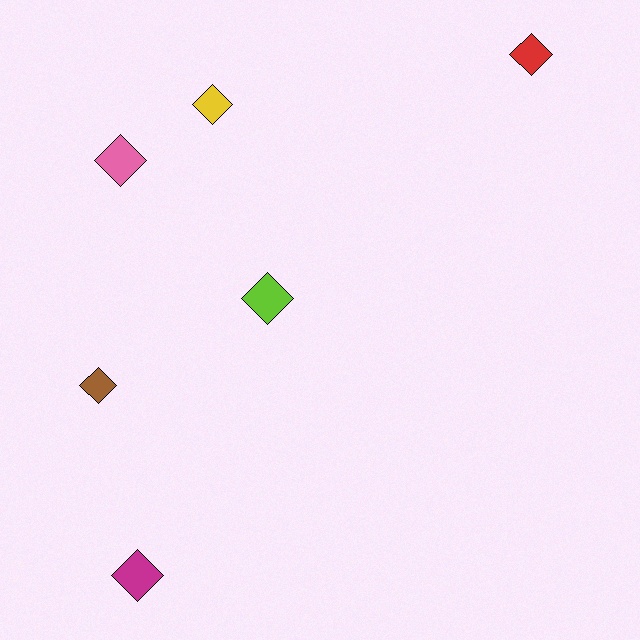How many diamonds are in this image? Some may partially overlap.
There are 6 diamonds.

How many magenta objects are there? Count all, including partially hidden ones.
There is 1 magenta object.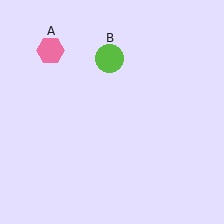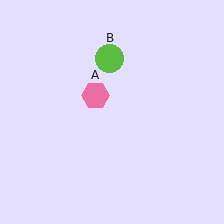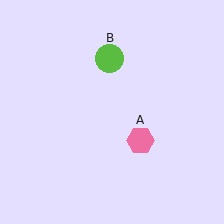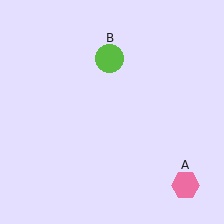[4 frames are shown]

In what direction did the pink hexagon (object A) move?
The pink hexagon (object A) moved down and to the right.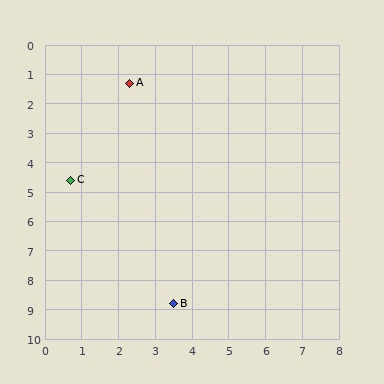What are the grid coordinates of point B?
Point B is at approximately (3.5, 8.8).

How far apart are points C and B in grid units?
Points C and B are about 5.0 grid units apart.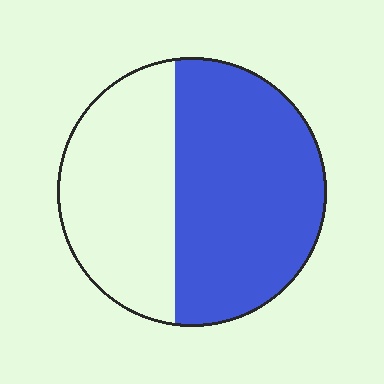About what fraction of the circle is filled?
About three fifths (3/5).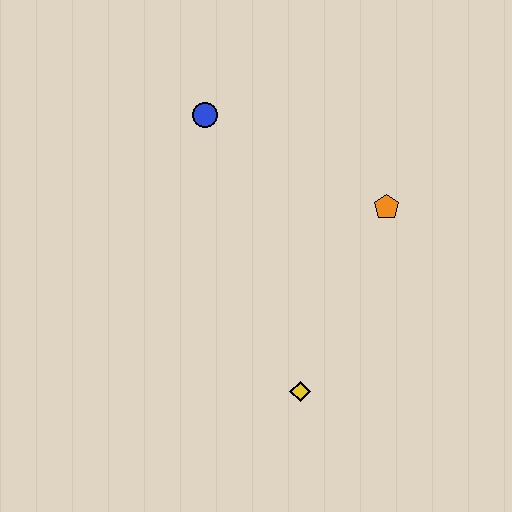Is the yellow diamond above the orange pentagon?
No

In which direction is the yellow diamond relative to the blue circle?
The yellow diamond is below the blue circle.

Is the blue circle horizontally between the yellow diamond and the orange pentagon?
No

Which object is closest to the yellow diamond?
The orange pentagon is closest to the yellow diamond.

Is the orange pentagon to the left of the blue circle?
No